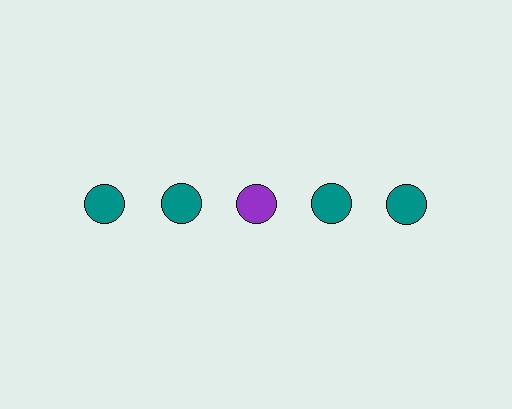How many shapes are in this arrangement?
There are 5 shapes arranged in a grid pattern.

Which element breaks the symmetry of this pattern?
The purple circle in the top row, center column breaks the symmetry. All other shapes are teal circles.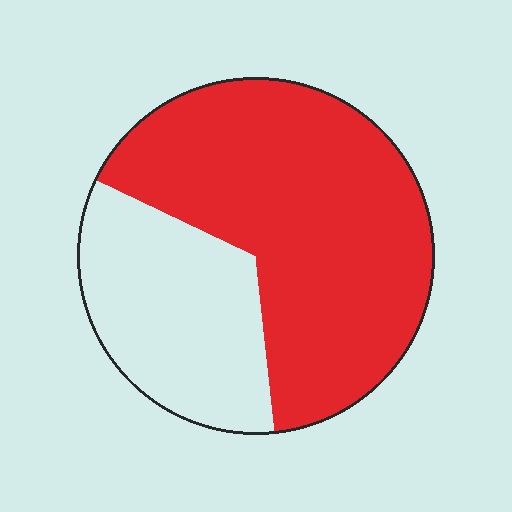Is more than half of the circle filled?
Yes.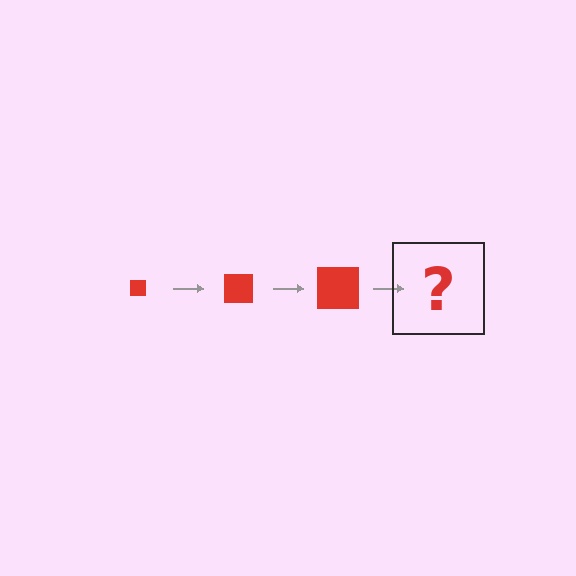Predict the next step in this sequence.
The next step is a red square, larger than the previous one.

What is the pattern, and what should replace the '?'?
The pattern is that the square gets progressively larger each step. The '?' should be a red square, larger than the previous one.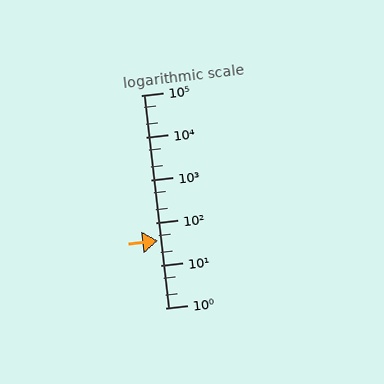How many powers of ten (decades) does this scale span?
The scale spans 5 decades, from 1 to 100000.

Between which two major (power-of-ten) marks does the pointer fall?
The pointer is between 10 and 100.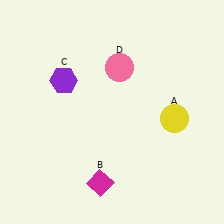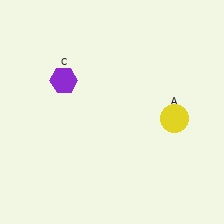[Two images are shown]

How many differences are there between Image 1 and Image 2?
There are 2 differences between the two images.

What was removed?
The magenta diamond (B), the pink circle (D) were removed in Image 2.